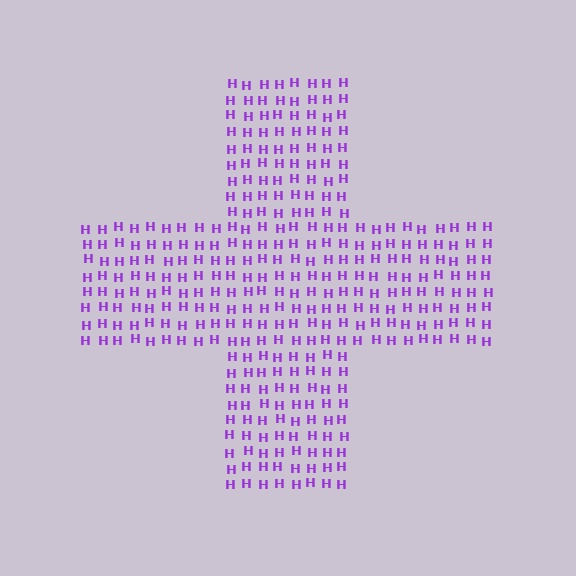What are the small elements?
The small elements are letter H's.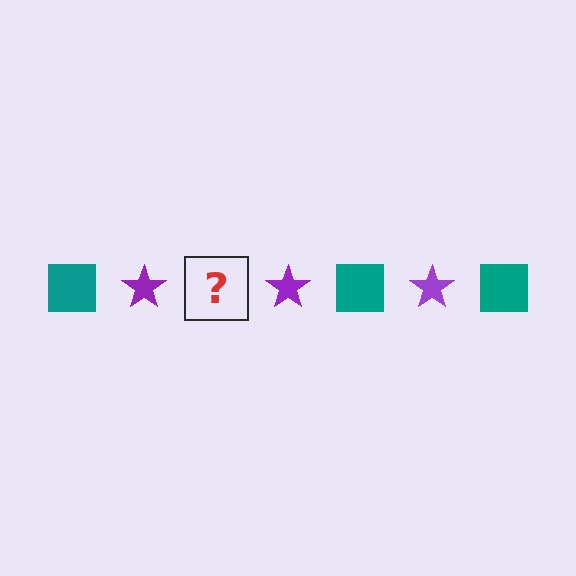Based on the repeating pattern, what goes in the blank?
The blank should be a teal square.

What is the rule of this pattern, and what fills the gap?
The rule is that the pattern alternates between teal square and purple star. The gap should be filled with a teal square.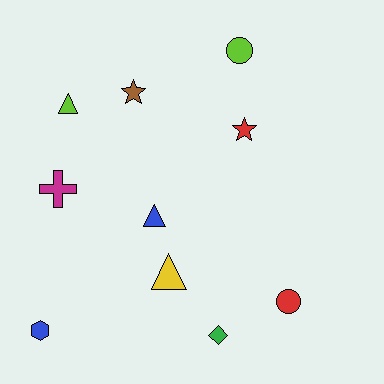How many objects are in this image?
There are 10 objects.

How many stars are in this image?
There are 2 stars.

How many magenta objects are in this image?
There is 1 magenta object.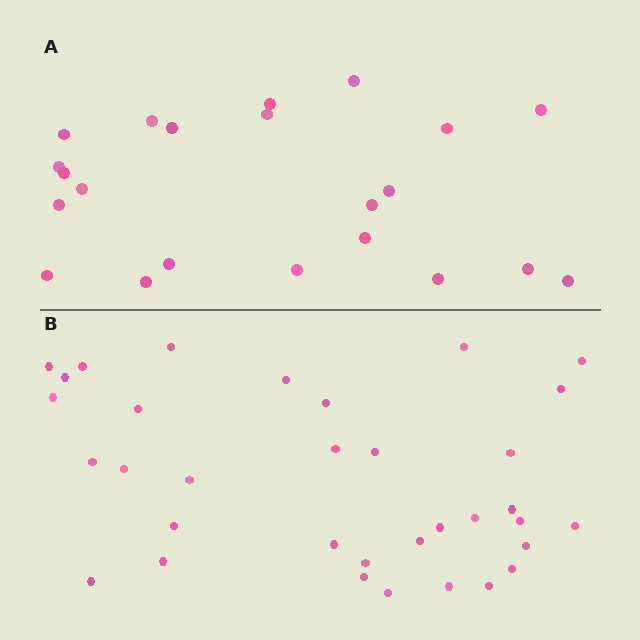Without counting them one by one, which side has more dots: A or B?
Region B (the bottom region) has more dots.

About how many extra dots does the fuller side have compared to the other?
Region B has roughly 12 or so more dots than region A.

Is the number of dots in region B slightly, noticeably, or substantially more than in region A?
Region B has substantially more. The ratio is roughly 1.5 to 1.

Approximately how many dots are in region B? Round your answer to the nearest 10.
About 30 dots. (The exact count is 34, which rounds to 30.)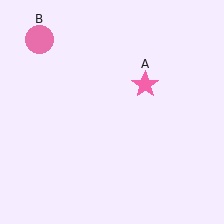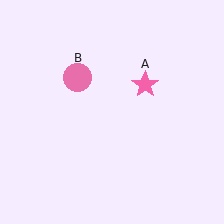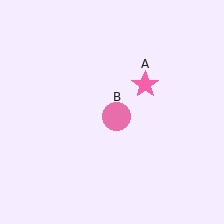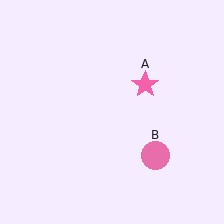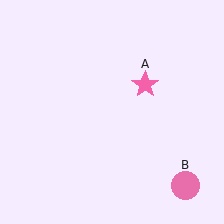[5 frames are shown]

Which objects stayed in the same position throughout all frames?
Pink star (object A) remained stationary.